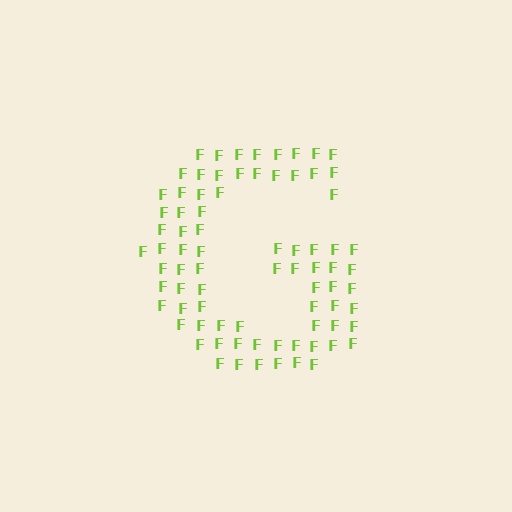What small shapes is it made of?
It is made of small letter F's.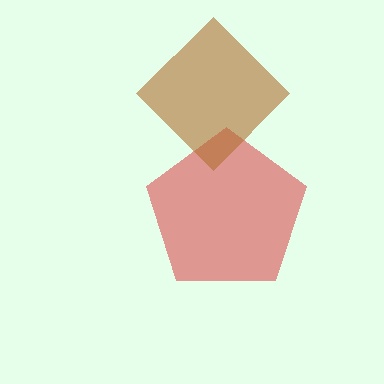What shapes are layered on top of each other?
The layered shapes are: a red pentagon, a brown diamond.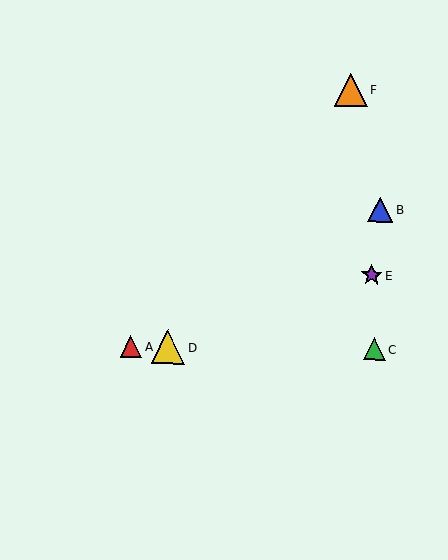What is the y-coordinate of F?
Object F is at y≈90.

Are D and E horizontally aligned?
No, D is at y≈347 and E is at y≈276.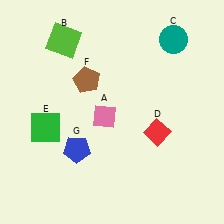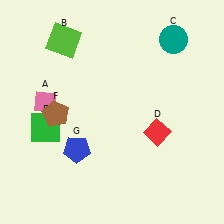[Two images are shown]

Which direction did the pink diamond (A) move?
The pink diamond (A) moved left.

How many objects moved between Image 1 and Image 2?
2 objects moved between the two images.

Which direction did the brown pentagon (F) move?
The brown pentagon (F) moved down.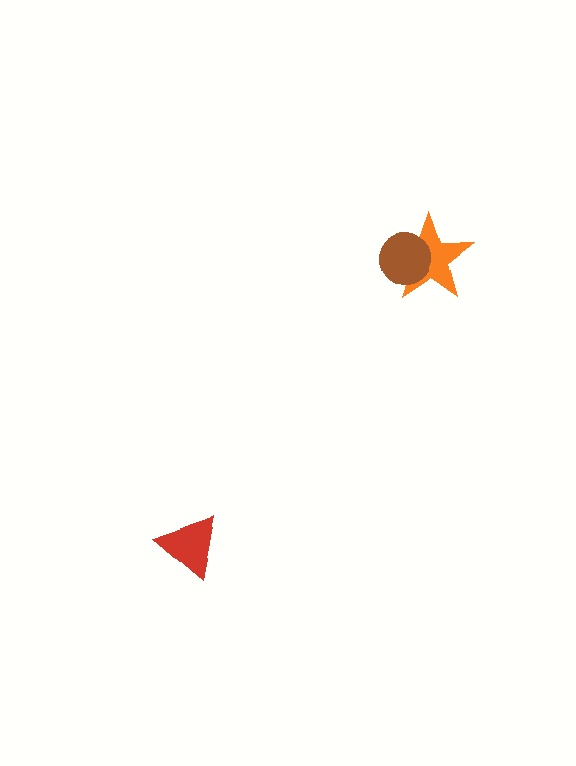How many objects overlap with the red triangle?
0 objects overlap with the red triangle.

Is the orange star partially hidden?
Yes, it is partially covered by another shape.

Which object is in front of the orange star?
The brown circle is in front of the orange star.